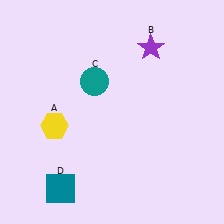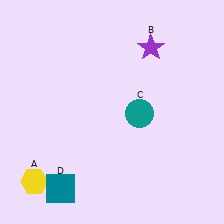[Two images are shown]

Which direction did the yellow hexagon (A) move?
The yellow hexagon (A) moved down.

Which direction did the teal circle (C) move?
The teal circle (C) moved right.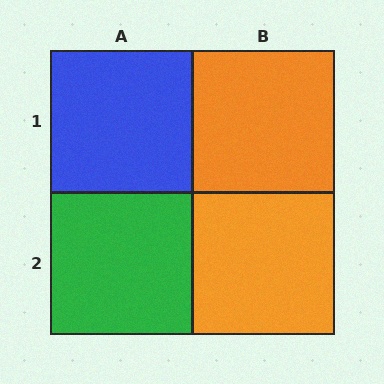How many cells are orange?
2 cells are orange.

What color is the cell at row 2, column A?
Green.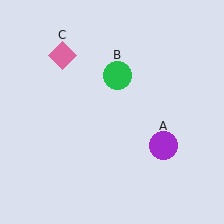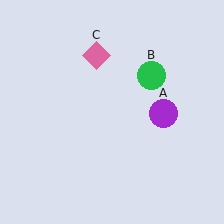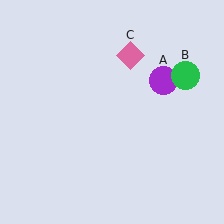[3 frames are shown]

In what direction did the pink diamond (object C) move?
The pink diamond (object C) moved right.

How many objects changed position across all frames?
3 objects changed position: purple circle (object A), green circle (object B), pink diamond (object C).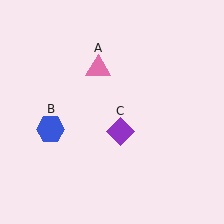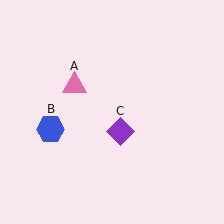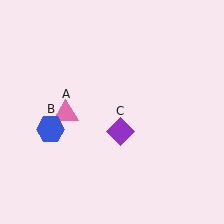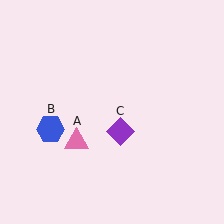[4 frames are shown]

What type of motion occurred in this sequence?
The pink triangle (object A) rotated counterclockwise around the center of the scene.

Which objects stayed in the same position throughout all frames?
Blue hexagon (object B) and purple diamond (object C) remained stationary.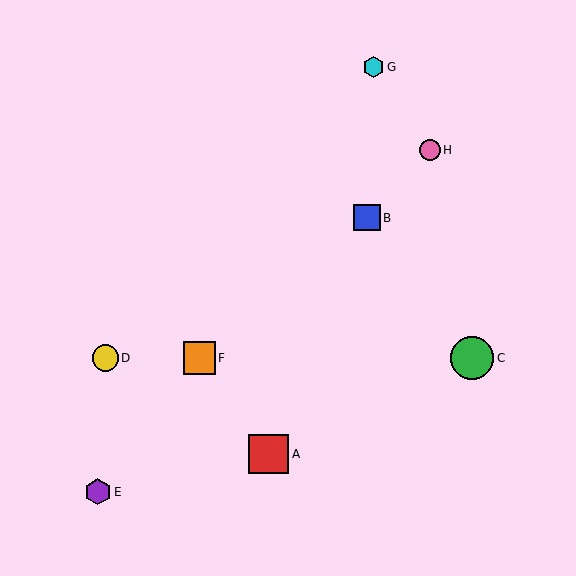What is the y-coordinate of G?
Object G is at y≈67.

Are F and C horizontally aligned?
Yes, both are at y≈358.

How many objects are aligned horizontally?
3 objects (C, D, F) are aligned horizontally.